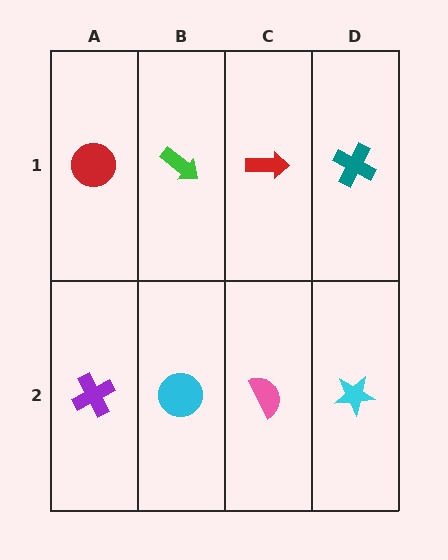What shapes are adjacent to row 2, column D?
A teal cross (row 1, column D), a pink semicircle (row 2, column C).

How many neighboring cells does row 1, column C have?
3.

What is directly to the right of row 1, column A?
A green arrow.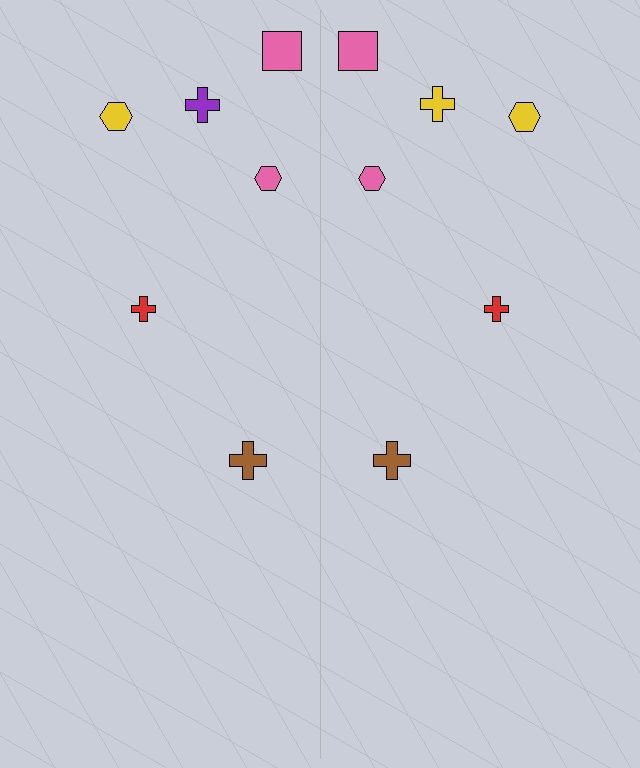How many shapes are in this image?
There are 12 shapes in this image.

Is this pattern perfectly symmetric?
No, the pattern is not perfectly symmetric. The yellow cross on the right side breaks the symmetry — its mirror counterpart is purple.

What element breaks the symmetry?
The yellow cross on the right side breaks the symmetry — its mirror counterpart is purple.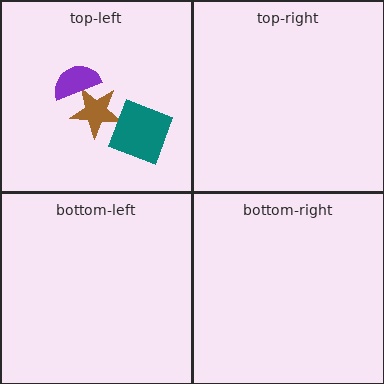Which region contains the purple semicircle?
The top-left region.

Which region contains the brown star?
The top-left region.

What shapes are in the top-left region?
The brown star, the teal square, the purple semicircle.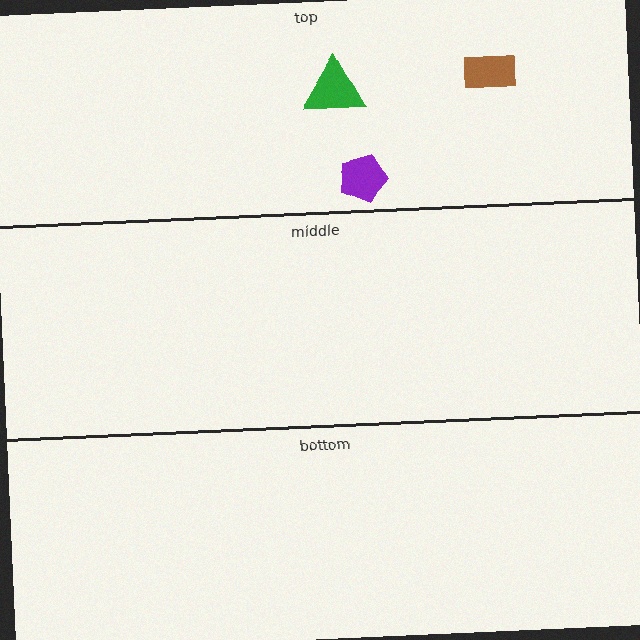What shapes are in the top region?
The brown rectangle, the purple pentagon, the green triangle.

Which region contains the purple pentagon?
The top region.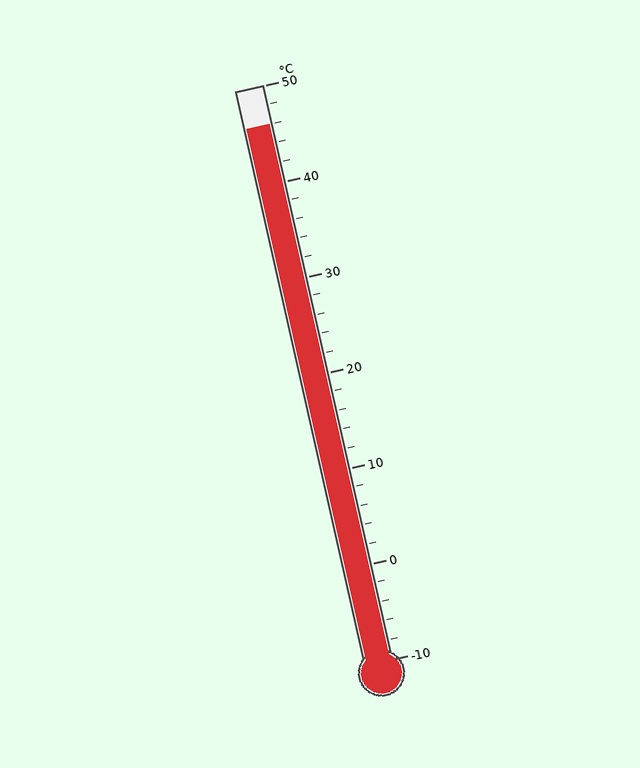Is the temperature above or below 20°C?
The temperature is above 20°C.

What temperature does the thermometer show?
The thermometer shows approximately 46°C.